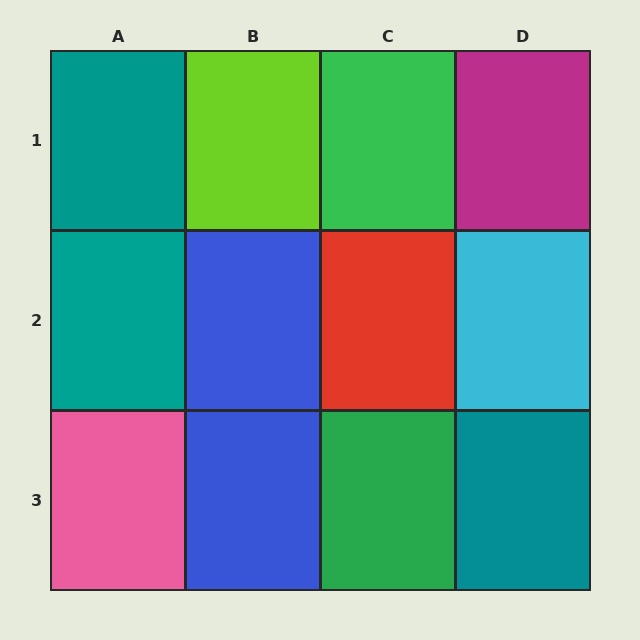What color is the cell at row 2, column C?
Red.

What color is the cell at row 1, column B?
Lime.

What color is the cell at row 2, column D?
Cyan.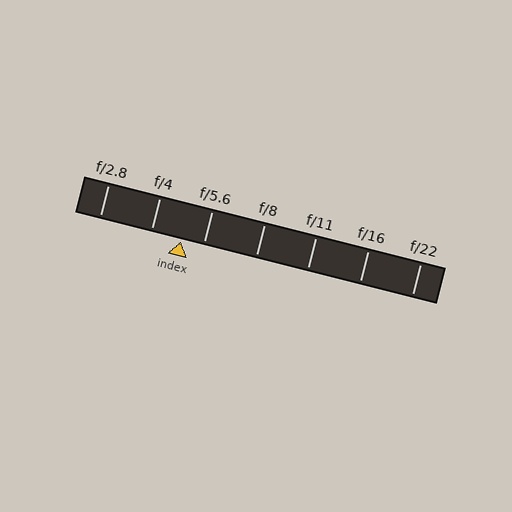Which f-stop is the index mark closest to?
The index mark is closest to f/5.6.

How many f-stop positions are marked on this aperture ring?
There are 7 f-stop positions marked.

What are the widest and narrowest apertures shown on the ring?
The widest aperture shown is f/2.8 and the narrowest is f/22.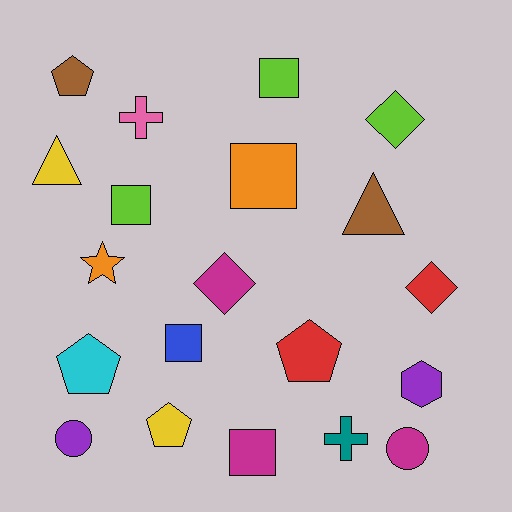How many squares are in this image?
There are 5 squares.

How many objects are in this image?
There are 20 objects.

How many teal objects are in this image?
There is 1 teal object.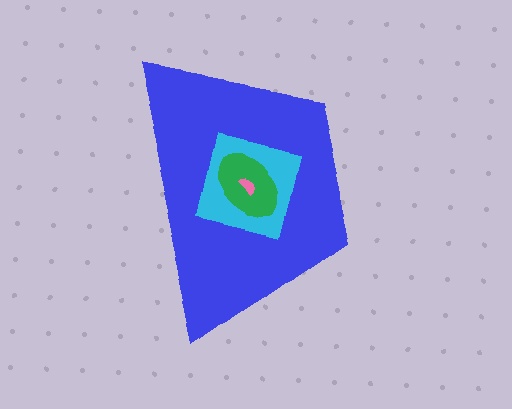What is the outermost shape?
The blue trapezoid.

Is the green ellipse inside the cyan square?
Yes.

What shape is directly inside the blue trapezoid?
The cyan square.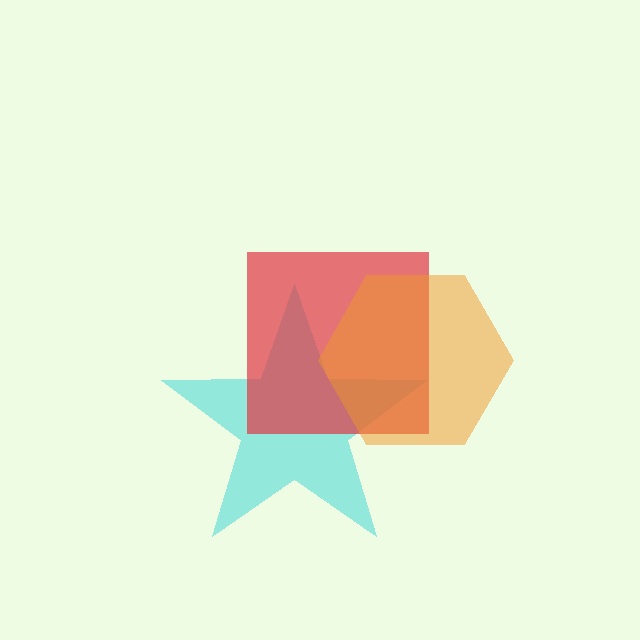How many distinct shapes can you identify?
There are 3 distinct shapes: a cyan star, a red square, an orange hexagon.